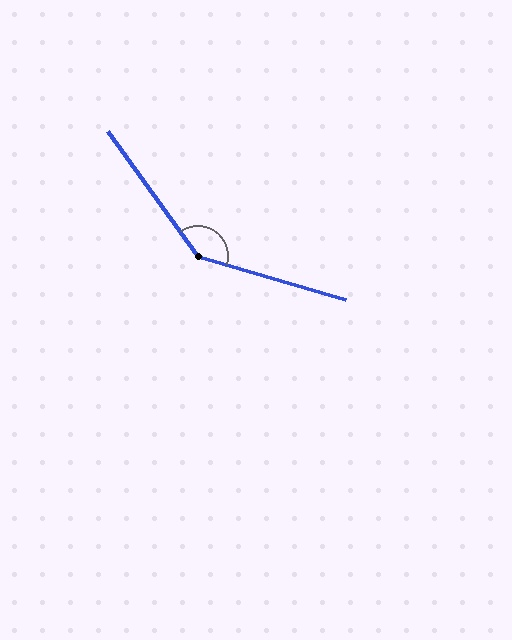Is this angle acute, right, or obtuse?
It is obtuse.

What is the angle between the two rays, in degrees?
Approximately 142 degrees.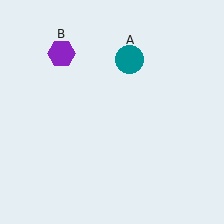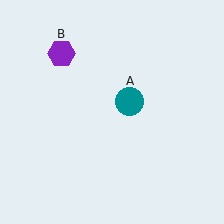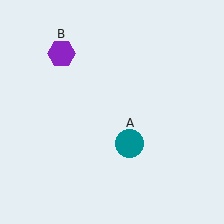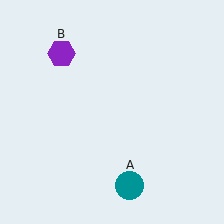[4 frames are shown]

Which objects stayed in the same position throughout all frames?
Purple hexagon (object B) remained stationary.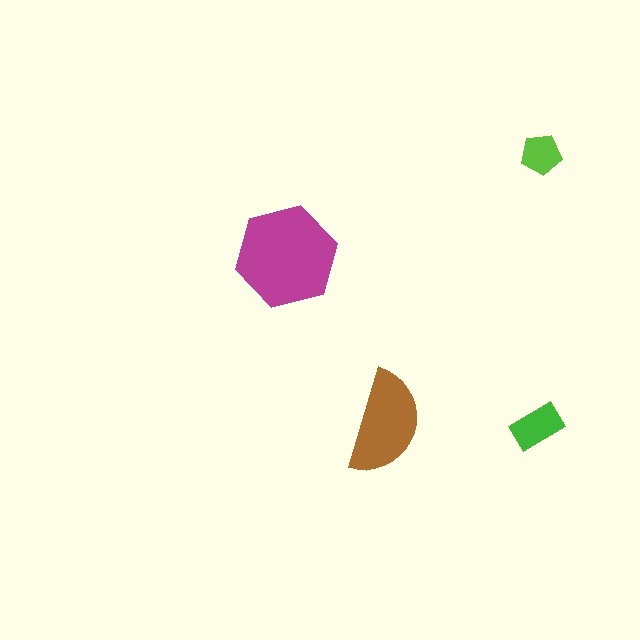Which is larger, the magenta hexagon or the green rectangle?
The magenta hexagon.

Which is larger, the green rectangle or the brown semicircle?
The brown semicircle.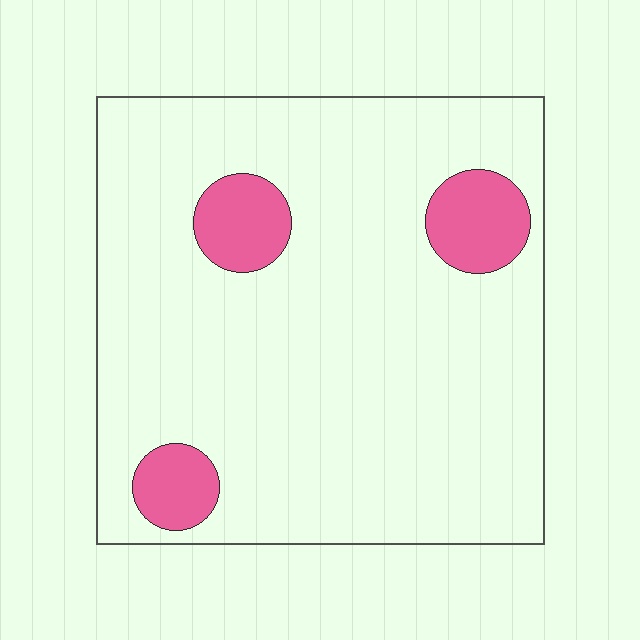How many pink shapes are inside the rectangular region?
3.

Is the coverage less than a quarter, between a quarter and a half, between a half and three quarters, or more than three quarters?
Less than a quarter.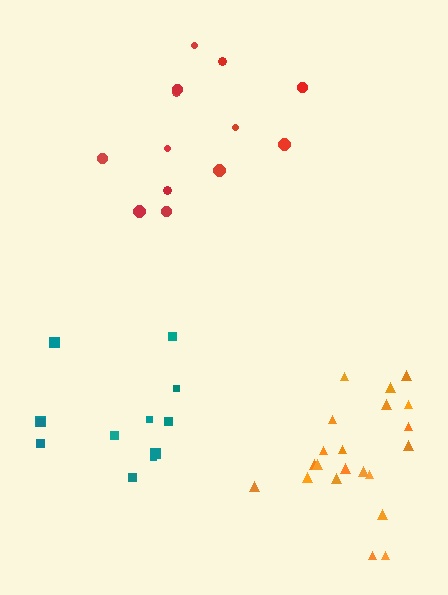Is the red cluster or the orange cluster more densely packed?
Orange.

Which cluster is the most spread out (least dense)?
Teal.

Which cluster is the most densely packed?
Orange.